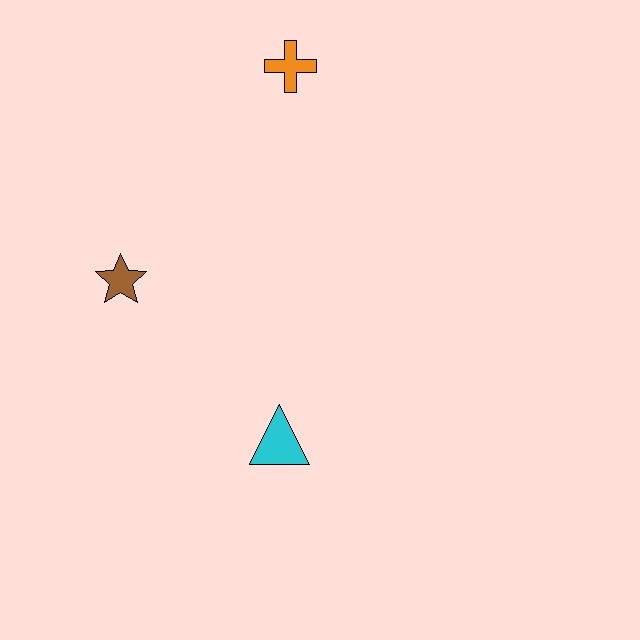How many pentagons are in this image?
There are no pentagons.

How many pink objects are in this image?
There are no pink objects.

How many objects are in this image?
There are 3 objects.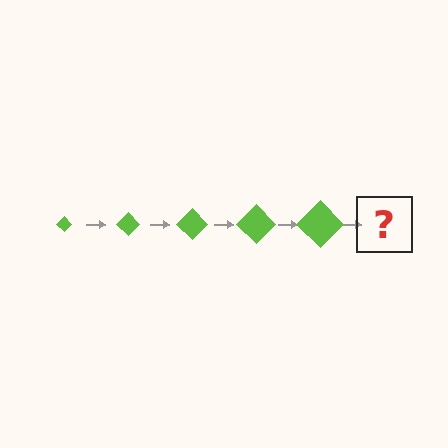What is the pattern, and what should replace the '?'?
The pattern is that the diamond gets progressively larger each step. The '?' should be a lime diamond, larger than the previous one.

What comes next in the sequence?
The next element should be a lime diamond, larger than the previous one.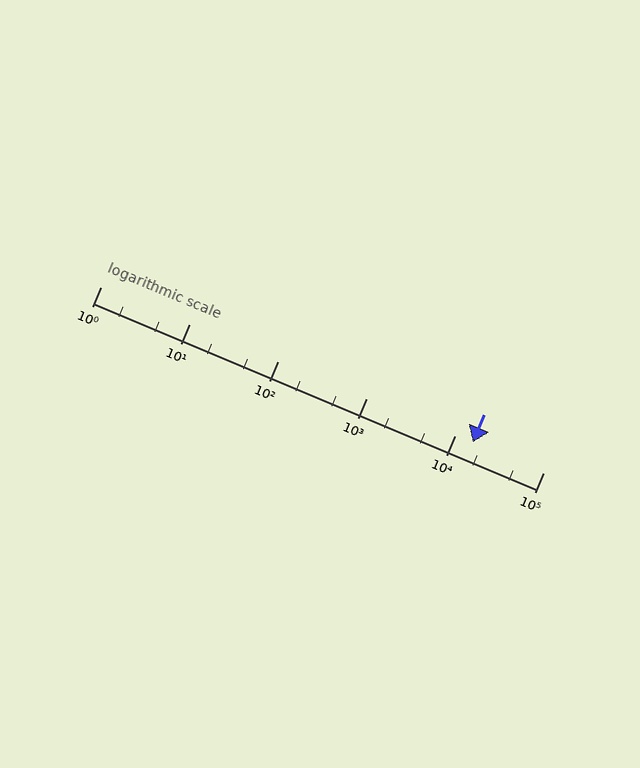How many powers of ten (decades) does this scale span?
The scale spans 5 decades, from 1 to 100000.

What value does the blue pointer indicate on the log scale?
The pointer indicates approximately 16000.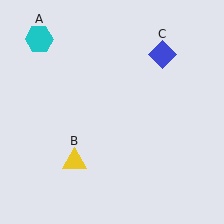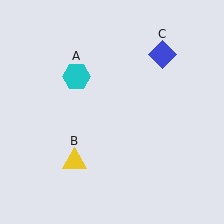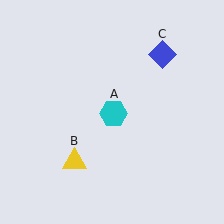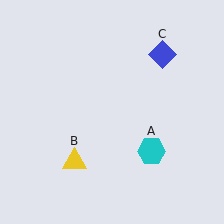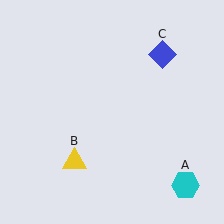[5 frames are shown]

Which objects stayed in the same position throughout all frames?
Yellow triangle (object B) and blue diamond (object C) remained stationary.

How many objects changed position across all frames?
1 object changed position: cyan hexagon (object A).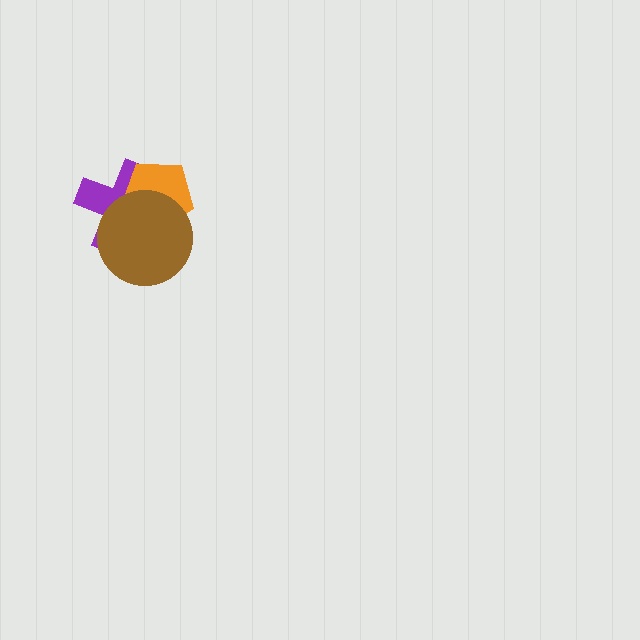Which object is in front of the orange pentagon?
The brown circle is in front of the orange pentagon.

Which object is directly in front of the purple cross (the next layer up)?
The orange pentagon is directly in front of the purple cross.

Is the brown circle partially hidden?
No, no other shape covers it.